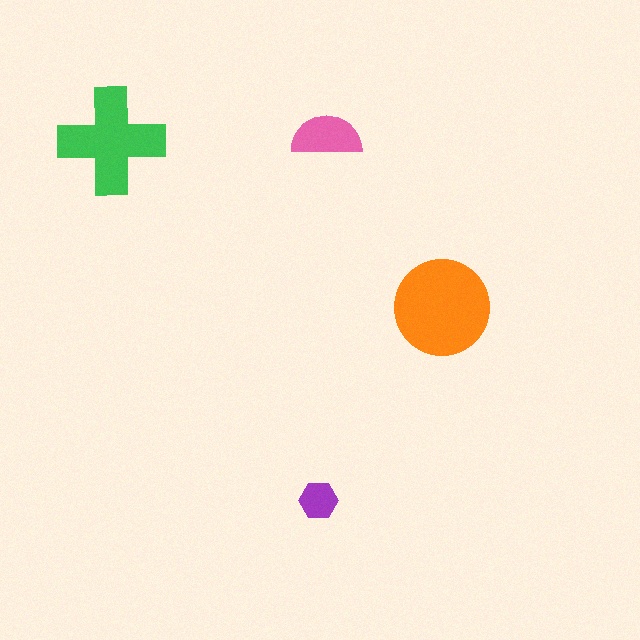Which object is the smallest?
The purple hexagon.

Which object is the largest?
The orange circle.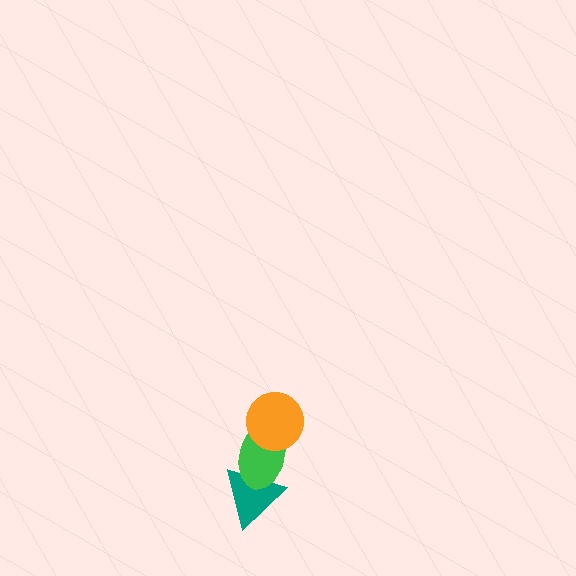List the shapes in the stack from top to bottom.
From top to bottom: the orange circle, the green ellipse, the teal triangle.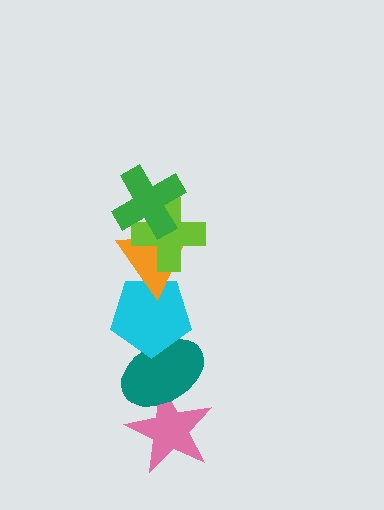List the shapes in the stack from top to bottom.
From top to bottom: the green cross, the lime cross, the orange triangle, the cyan pentagon, the teal ellipse, the pink star.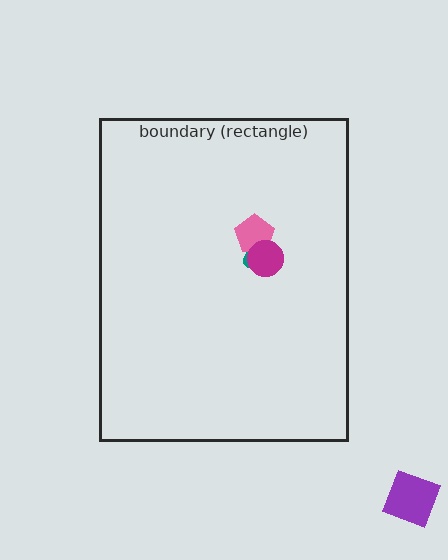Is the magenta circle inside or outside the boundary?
Inside.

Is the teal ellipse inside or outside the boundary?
Inside.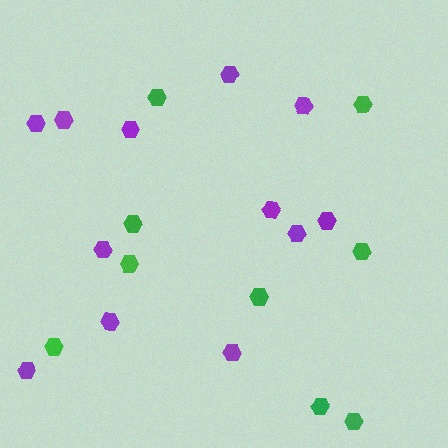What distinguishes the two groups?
There are 2 groups: one group of green hexagons (9) and one group of purple hexagons (12).